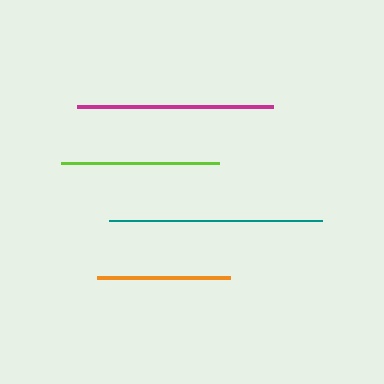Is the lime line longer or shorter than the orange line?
The lime line is longer than the orange line.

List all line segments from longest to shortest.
From longest to shortest: teal, magenta, lime, orange.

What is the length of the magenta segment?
The magenta segment is approximately 196 pixels long.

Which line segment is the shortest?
The orange line is the shortest at approximately 133 pixels.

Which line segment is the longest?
The teal line is the longest at approximately 213 pixels.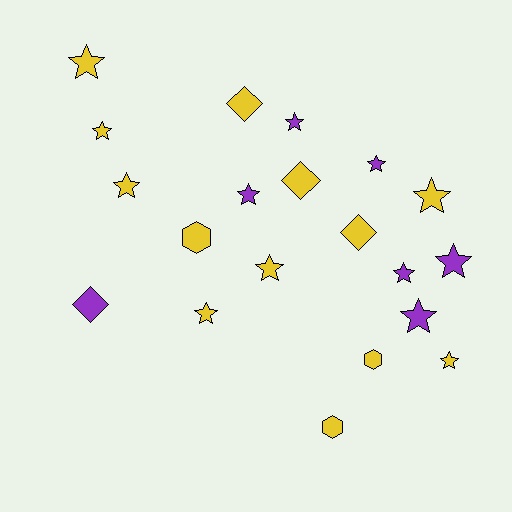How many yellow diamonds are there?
There are 3 yellow diamonds.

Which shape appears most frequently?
Star, with 13 objects.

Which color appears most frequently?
Yellow, with 13 objects.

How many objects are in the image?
There are 20 objects.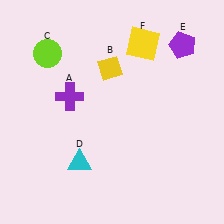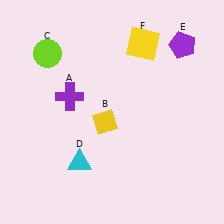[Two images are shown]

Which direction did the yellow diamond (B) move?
The yellow diamond (B) moved down.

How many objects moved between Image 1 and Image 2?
1 object moved between the two images.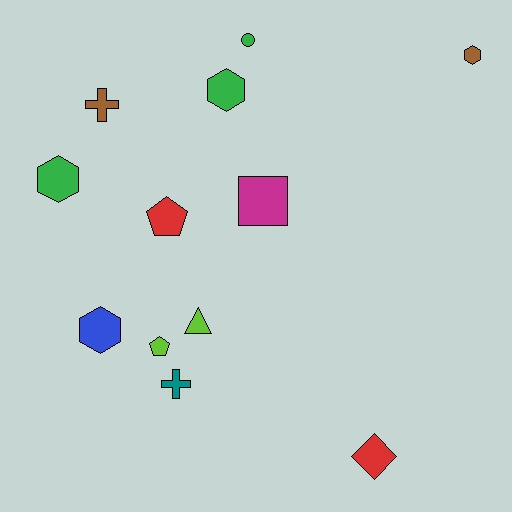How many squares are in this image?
There is 1 square.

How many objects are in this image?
There are 12 objects.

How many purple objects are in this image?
There are no purple objects.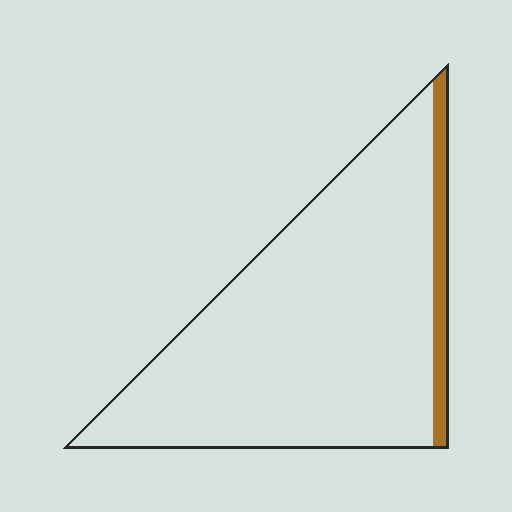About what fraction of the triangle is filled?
About one tenth (1/10).